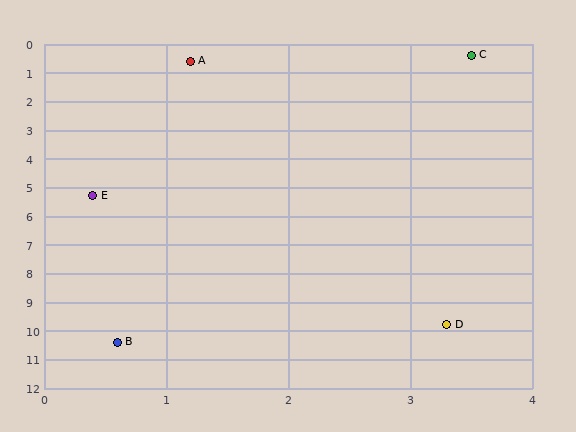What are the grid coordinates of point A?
Point A is at approximately (1.2, 0.6).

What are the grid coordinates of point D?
Point D is at approximately (3.3, 9.8).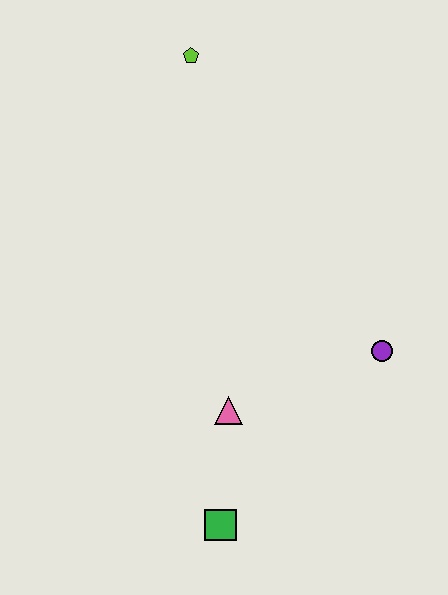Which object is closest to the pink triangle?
The green square is closest to the pink triangle.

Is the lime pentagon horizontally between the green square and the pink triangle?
No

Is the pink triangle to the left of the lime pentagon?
No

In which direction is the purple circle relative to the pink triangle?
The purple circle is to the right of the pink triangle.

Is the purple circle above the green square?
Yes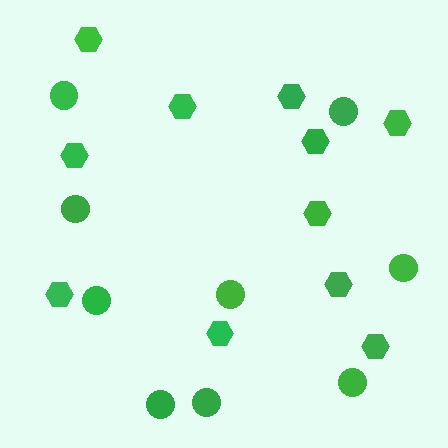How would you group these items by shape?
There are 2 groups: one group of hexagons (11) and one group of circles (9).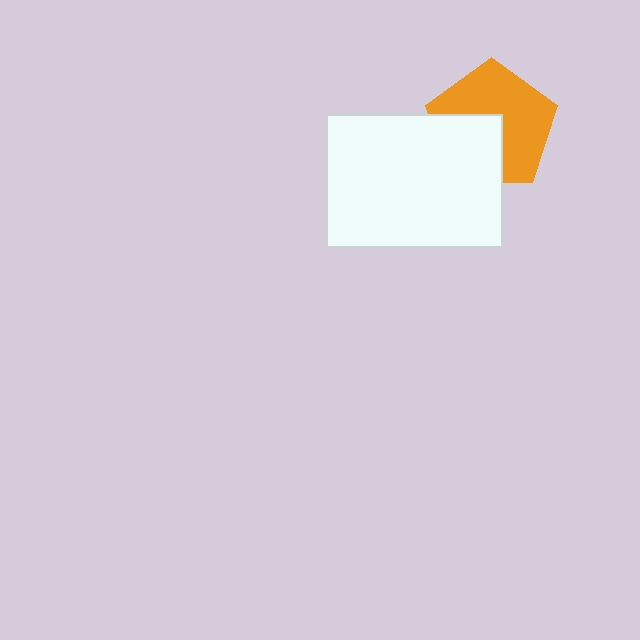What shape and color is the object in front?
The object in front is a white rectangle.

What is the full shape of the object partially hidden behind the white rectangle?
The partially hidden object is an orange pentagon.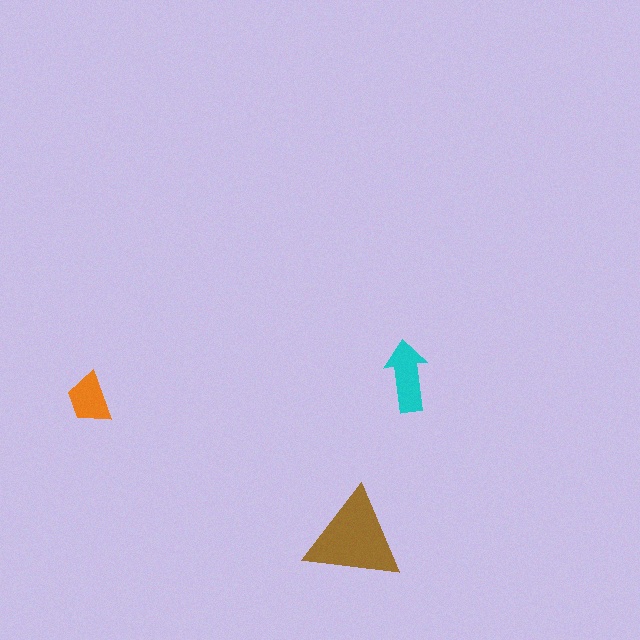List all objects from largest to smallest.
The brown triangle, the cyan arrow, the orange trapezoid.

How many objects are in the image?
There are 3 objects in the image.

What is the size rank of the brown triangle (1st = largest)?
1st.